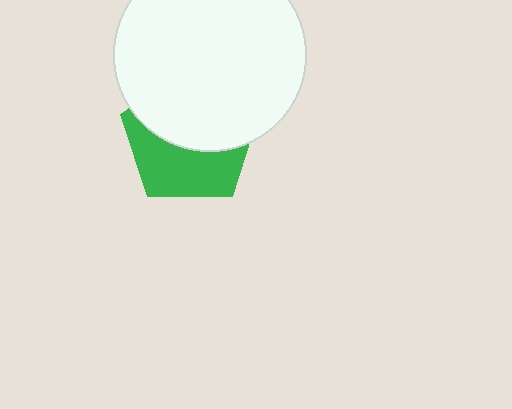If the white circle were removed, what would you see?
You would see the complete green pentagon.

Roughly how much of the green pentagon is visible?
About half of it is visible (roughly 46%).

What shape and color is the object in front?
The object in front is a white circle.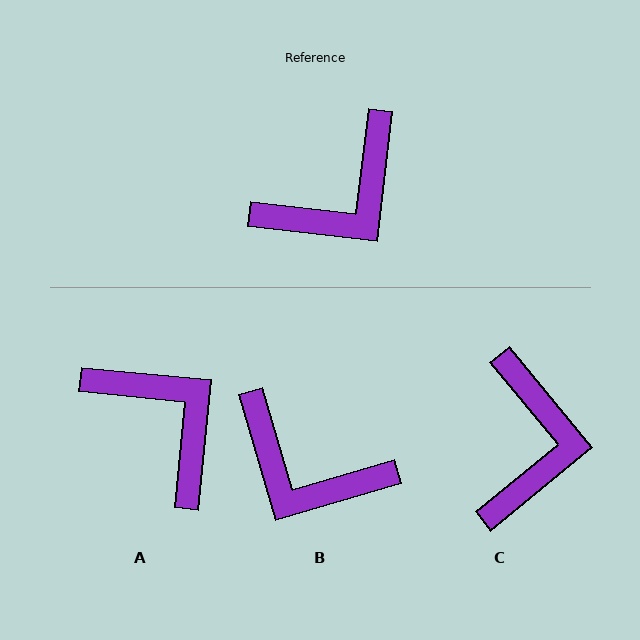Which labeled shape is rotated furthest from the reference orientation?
A, about 91 degrees away.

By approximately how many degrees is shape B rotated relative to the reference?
Approximately 67 degrees clockwise.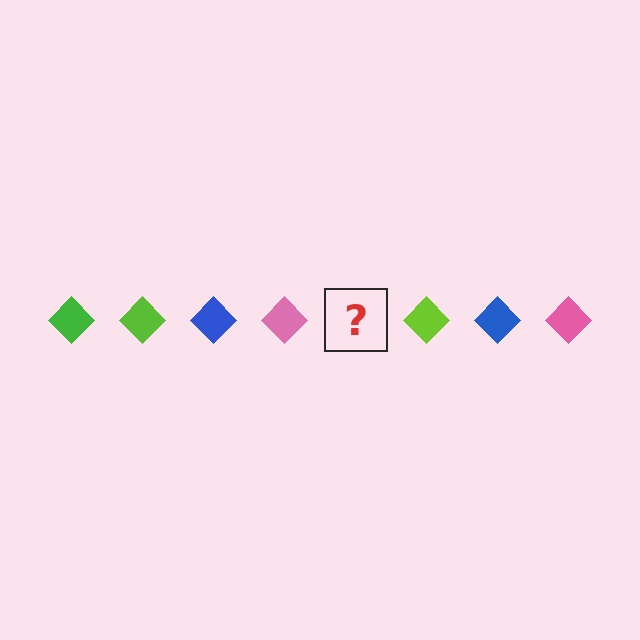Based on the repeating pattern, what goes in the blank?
The blank should be a green diamond.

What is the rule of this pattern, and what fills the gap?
The rule is that the pattern cycles through green, lime, blue, pink diamonds. The gap should be filled with a green diamond.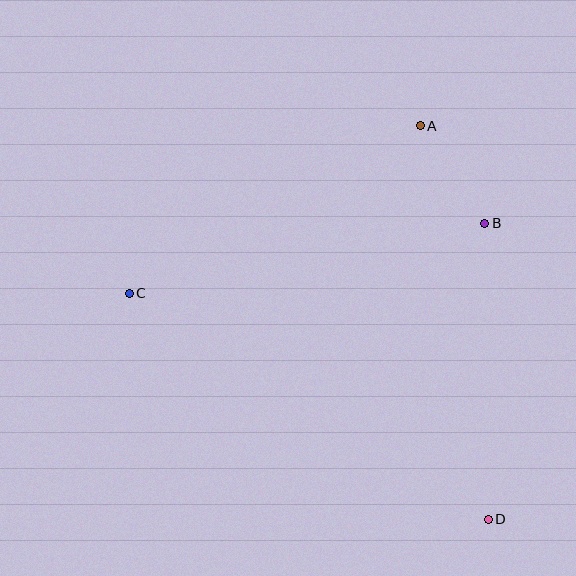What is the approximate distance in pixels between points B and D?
The distance between B and D is approximately 296 pixels.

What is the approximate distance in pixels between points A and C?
The distance between A and C is approximately 336 pixels.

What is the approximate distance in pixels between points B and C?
The distance between B and C is approximately 362 pixels.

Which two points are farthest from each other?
Points C and D are farthest from each other.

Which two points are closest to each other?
Points A and B are closest to each other.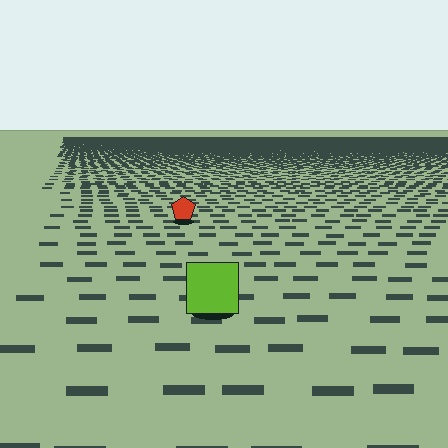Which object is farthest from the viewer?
The red pentagon is farthest from the viewer. It appears smaller and the ground texture around it is denser.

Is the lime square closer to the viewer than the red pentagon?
Yes. The lime square is closer — you can tell from the texture gradient: the ground texture is coarser near it.